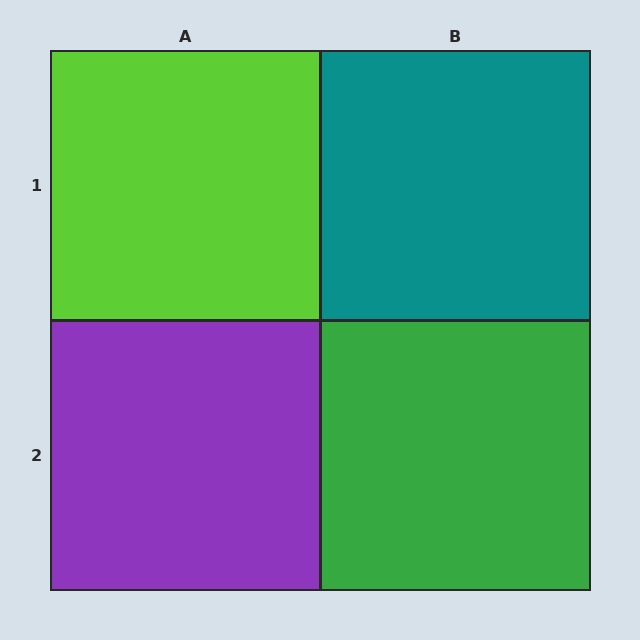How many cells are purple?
1 cell is purple.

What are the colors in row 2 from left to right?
Purple, green.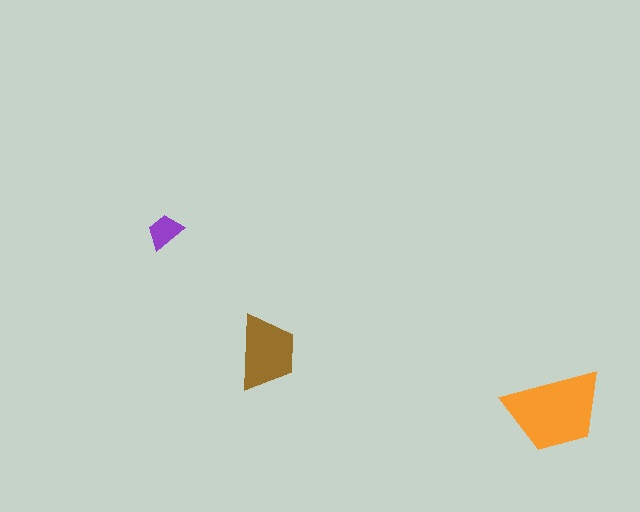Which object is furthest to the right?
The orange trapezoid is rightmost.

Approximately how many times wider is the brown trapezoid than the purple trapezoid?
About 2 times wider.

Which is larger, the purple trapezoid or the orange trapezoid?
The orange one.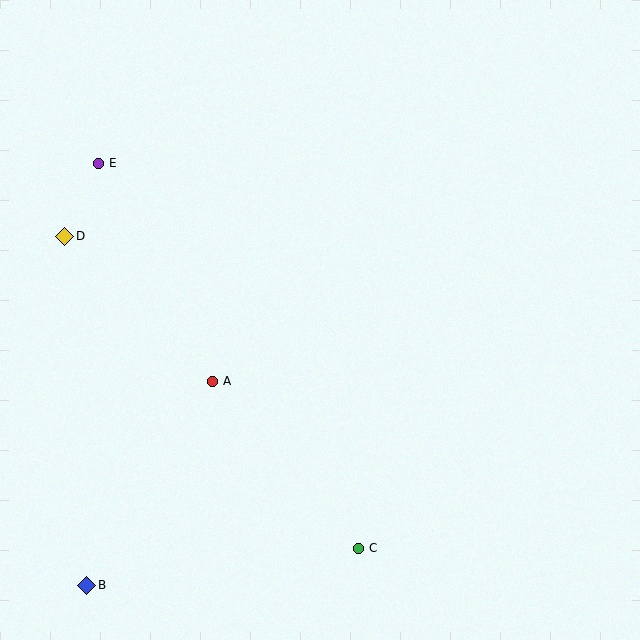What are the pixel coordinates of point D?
Point D is at (65, 236).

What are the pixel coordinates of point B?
Point B is at (87, 585).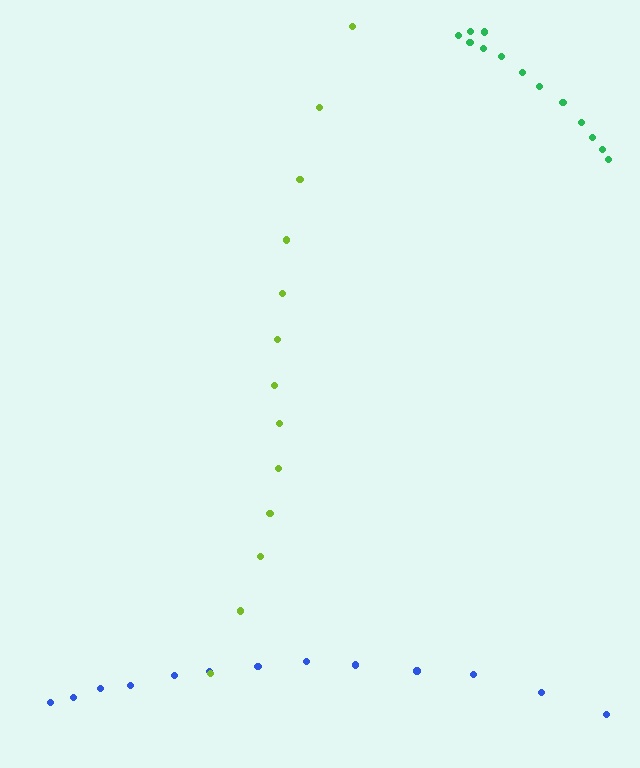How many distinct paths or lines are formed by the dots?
There are 3 distinct paths.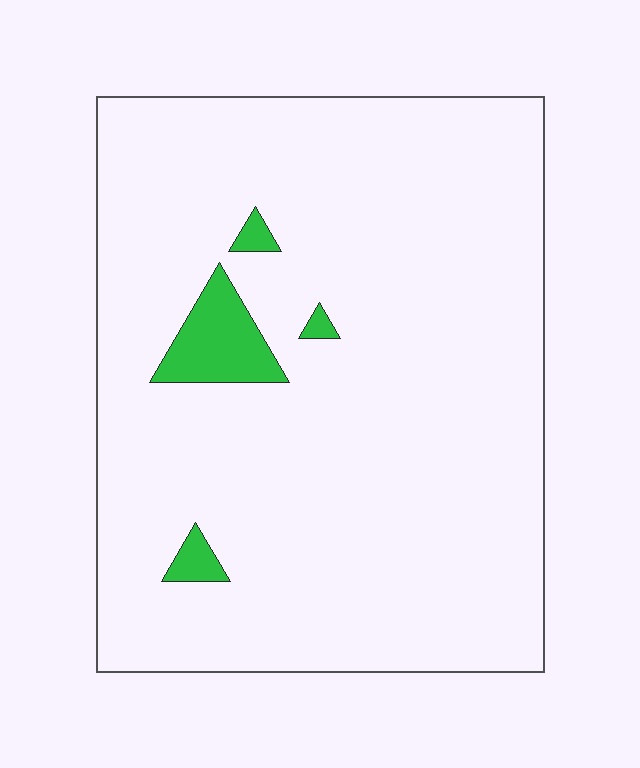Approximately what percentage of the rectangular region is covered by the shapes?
Approximately 5%.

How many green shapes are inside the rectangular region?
4.